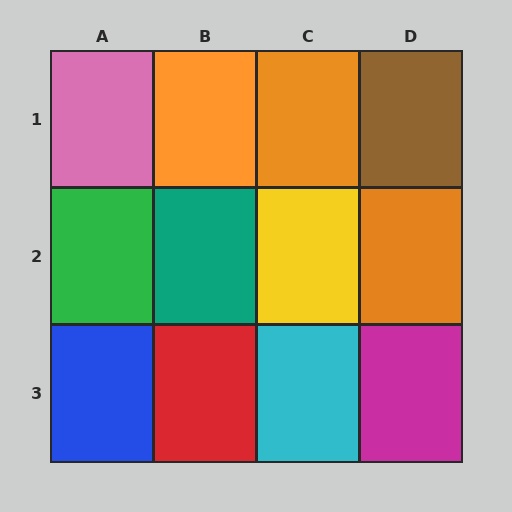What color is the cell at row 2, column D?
Orange.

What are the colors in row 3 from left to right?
Blue, red, cyan, magenta.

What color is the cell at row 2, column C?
Yellow.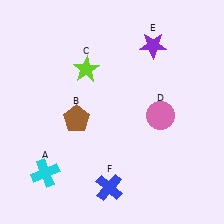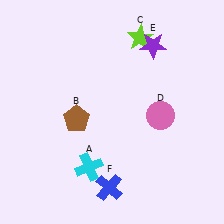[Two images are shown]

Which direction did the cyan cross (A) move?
The cyan cross (A) moved right.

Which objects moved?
The objects that moved are: the cyan cross (A), the lime star (C).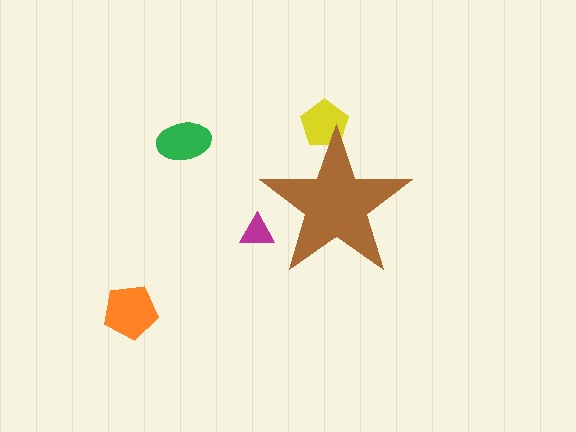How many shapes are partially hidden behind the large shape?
2 shapes are partially hidden.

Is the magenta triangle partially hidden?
Yes, the magenta triangle is partially hidden behind the brown star.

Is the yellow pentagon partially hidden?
Yes, the yellow pentagon is partially hidden behind the brown star.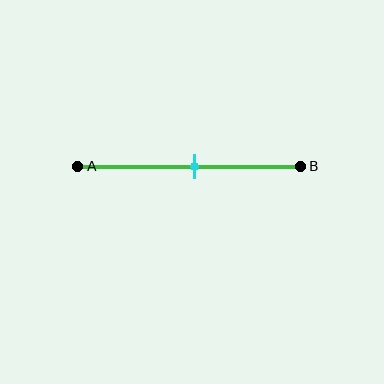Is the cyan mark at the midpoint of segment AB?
Yes, the mark is approximately at the midpoint.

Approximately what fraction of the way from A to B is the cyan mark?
The cyan mark is approximately 55% of the way from A to B.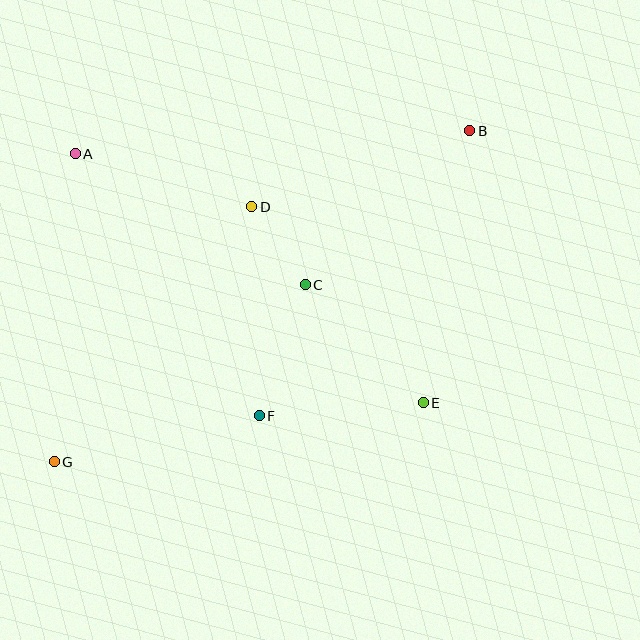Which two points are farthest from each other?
Points B and G are farthest from each other.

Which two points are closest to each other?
Points C and D are closest to each other.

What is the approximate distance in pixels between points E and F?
The distance between E and F is approximately 165 pixels.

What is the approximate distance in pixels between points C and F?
The distance between C and F is approximately 139 pixels.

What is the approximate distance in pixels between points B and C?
The distance between B and C is approximately 225 pixels.